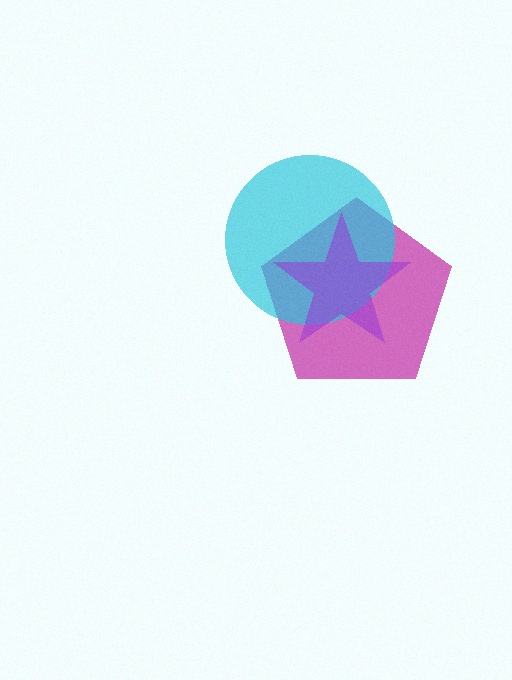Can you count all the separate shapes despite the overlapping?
Yes, there are 3 separate shapes.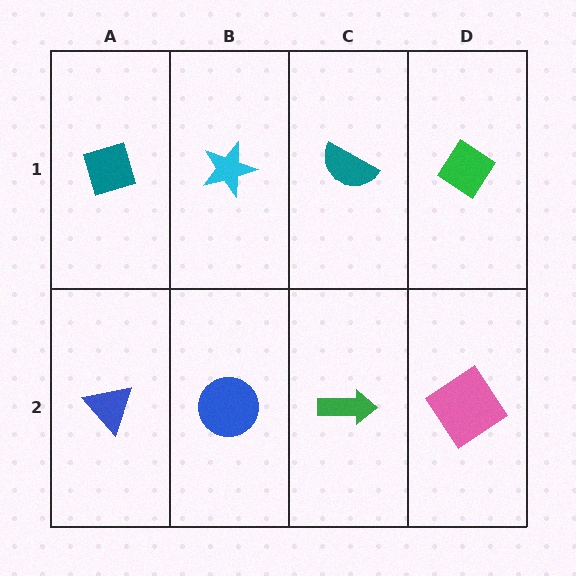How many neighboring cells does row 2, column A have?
2.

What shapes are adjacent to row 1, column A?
A blue triangle (row 2, column A), a cyan star (row 1, column B).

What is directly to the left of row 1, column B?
A teal diamond.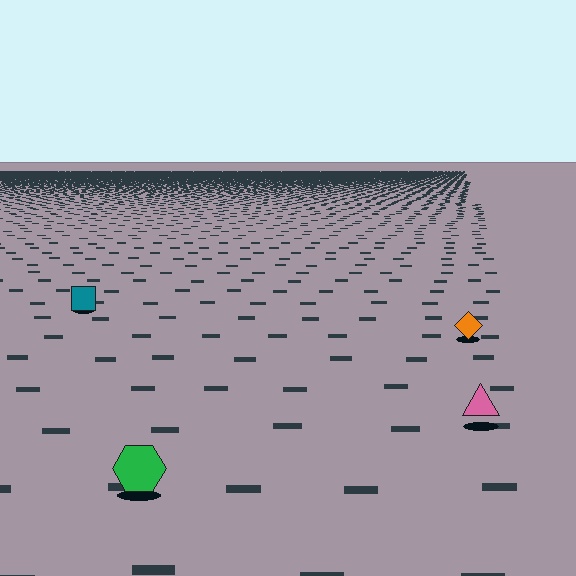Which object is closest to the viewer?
The green hexagon is closest. The texture marks near it are larger and more spread out.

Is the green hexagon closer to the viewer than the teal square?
Yes. The green hexagon is closer — you can tell from the texture gradient: the ground texture is coarser near it.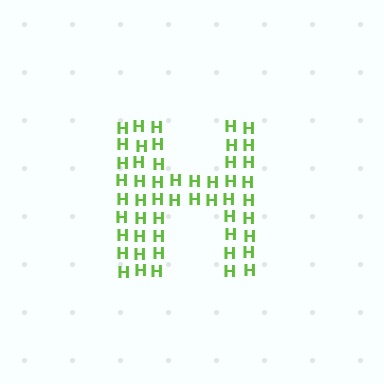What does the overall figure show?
The overall figure shows the letter H.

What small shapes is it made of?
It is made of small letter H's.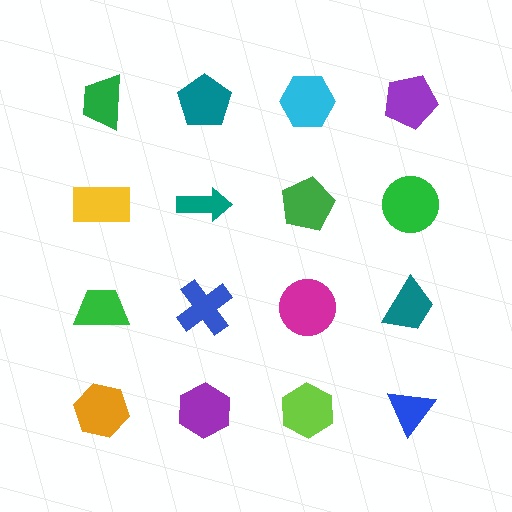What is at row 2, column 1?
A yellow rectangle.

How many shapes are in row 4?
4 shapes.